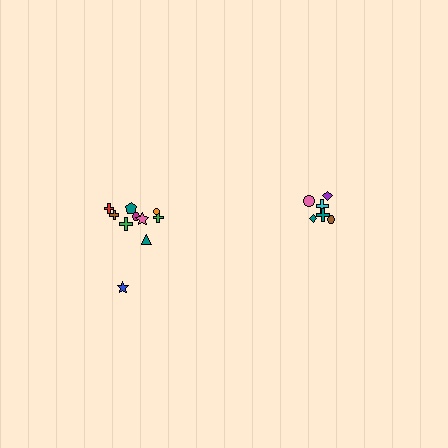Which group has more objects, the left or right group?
The left group.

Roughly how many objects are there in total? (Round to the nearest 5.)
Roughly 15 objects in total.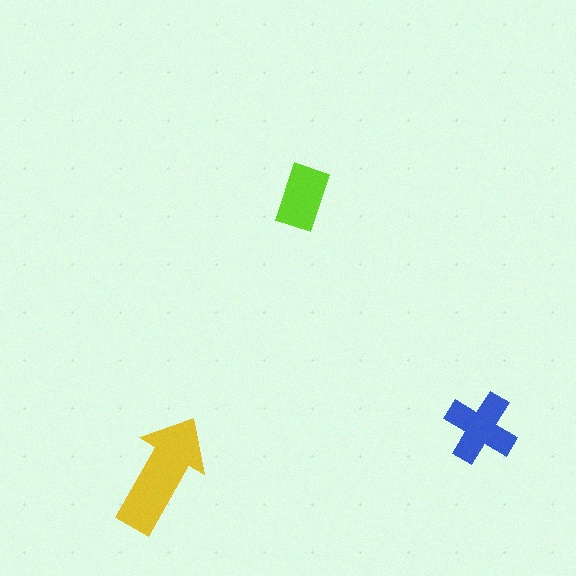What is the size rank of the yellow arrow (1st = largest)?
1st.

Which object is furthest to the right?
The blue cross is rightmost.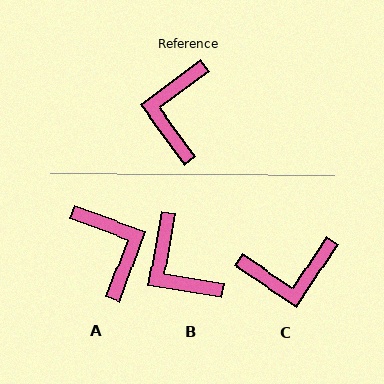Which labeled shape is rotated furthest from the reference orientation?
A, about 147 degrees away.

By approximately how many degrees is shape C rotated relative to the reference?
Approximately 110 degrees counter-clockwise.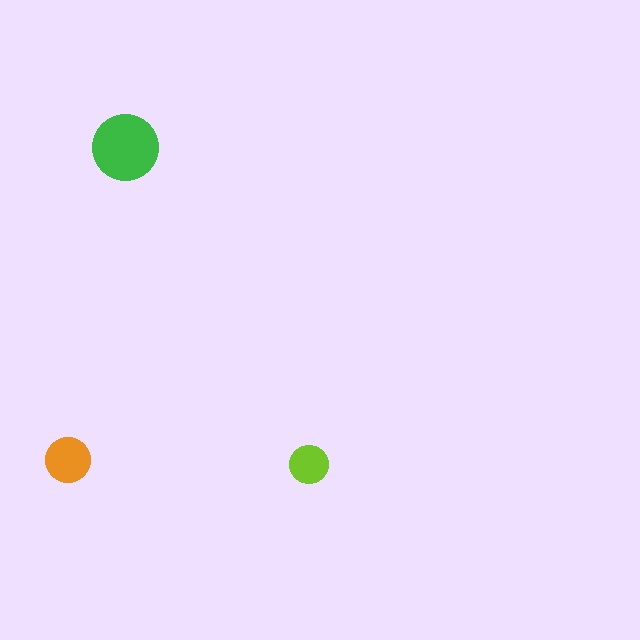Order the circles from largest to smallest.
the green one, the orange one, the lime one.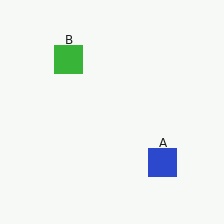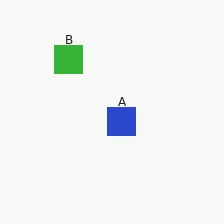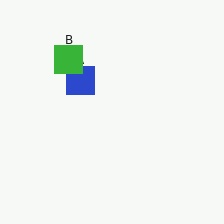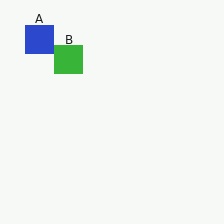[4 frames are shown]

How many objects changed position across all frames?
1 object changed position: blue square (object A).